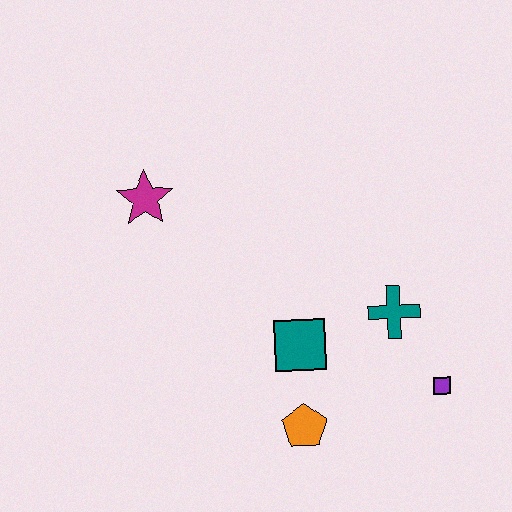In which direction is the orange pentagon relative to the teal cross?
The orange pentagon is below the teal cross.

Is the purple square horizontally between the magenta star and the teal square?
No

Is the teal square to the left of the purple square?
Yes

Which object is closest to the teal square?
The orange pentagon is closest to the teal square.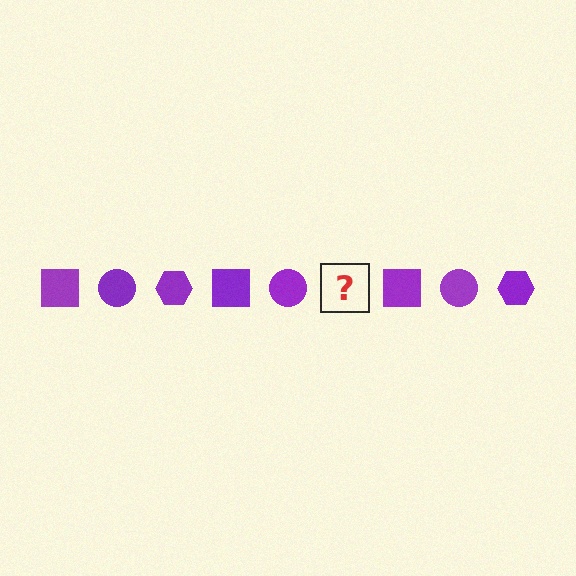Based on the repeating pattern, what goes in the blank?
The blank should be a purple hexagon.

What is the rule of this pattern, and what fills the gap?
The rule is that the pattern cycles through square, circle, hexagon shapes in purple. The gap should be filled with a purple hexagon.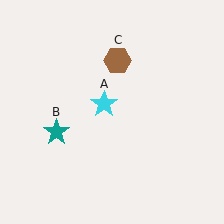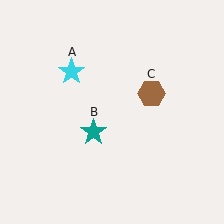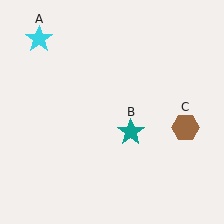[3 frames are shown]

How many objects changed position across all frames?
3 objects changed position: cyan star (object A), teal star (object B), brown hexagon (object C).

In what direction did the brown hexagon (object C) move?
The brown hexagon (object C) moved down and to the right.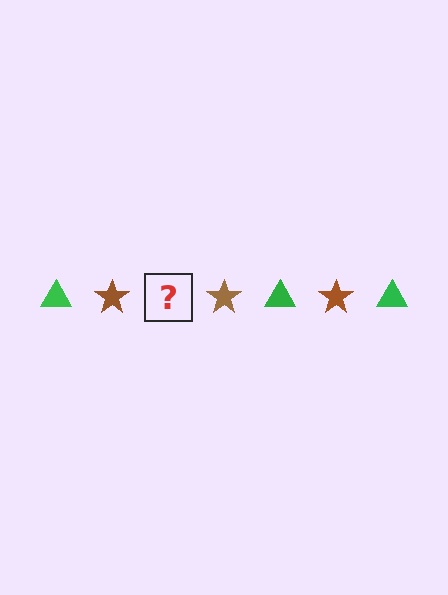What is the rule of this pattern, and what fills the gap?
The rule is that the pattern alternates between green triangle and brown star. The gap should be filled with a green triangle.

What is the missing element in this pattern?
The missing element is a green triangle.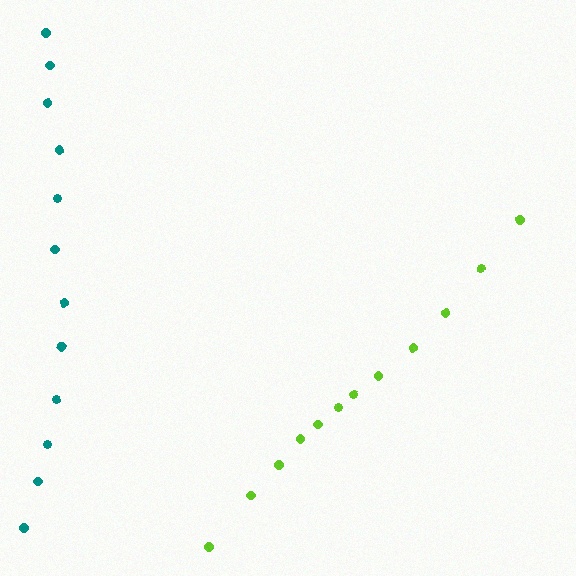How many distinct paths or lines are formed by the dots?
There are 2 distinct paths.